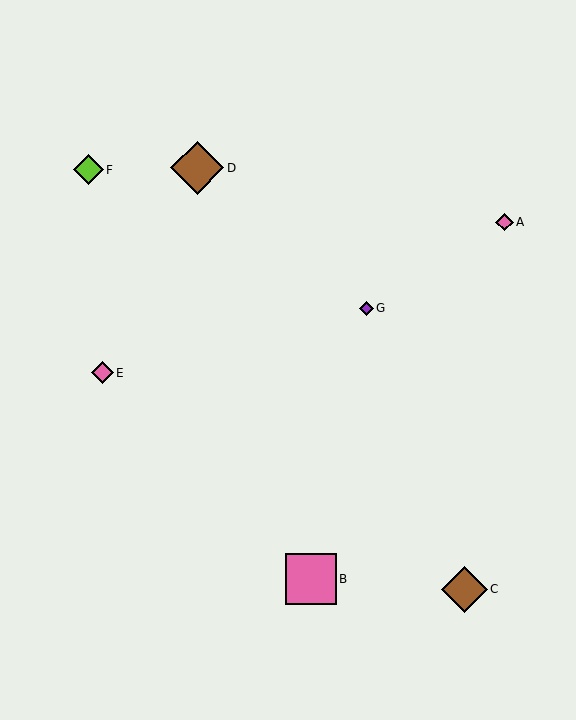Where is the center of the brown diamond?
The center of the brown diamond is at (464, 589).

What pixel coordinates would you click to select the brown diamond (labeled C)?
Click at (464, 589) to select the brown diamond C.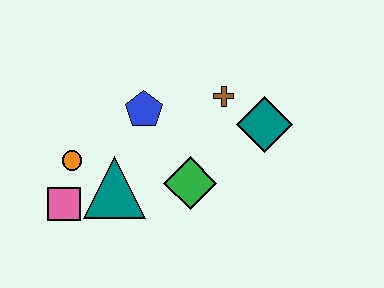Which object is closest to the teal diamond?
The brown cross is closest to the teal diamond.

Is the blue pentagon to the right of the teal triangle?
Yes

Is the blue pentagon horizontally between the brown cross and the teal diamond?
No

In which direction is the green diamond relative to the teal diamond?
The green diamond is to the left of the teal diamond.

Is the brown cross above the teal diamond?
Yes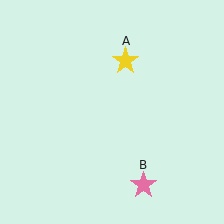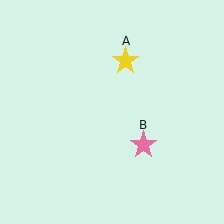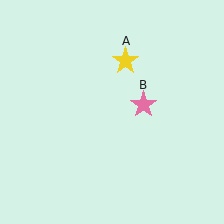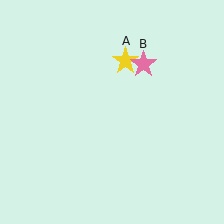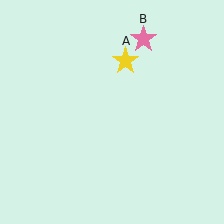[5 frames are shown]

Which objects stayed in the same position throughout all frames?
Yellow star (object A) remained stationary.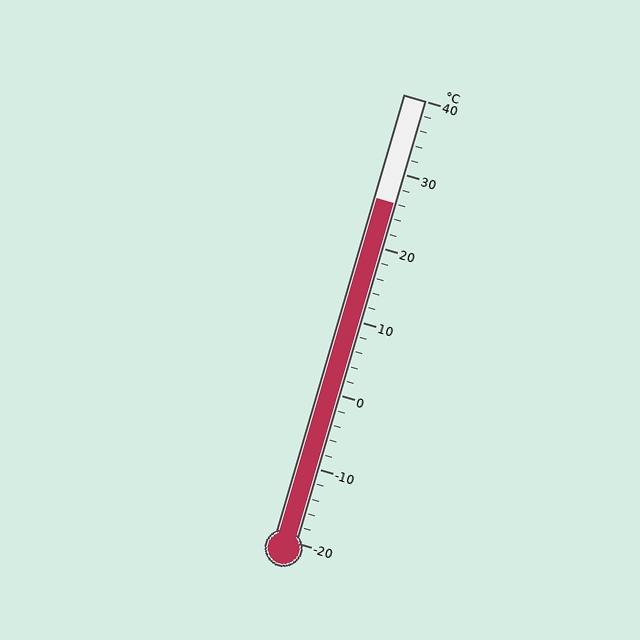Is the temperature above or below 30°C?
The temperature is below 30°C.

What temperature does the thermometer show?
The thermometer shows approximately 26°C.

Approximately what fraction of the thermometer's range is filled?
The thermometer is filled to approximately 75% of its range.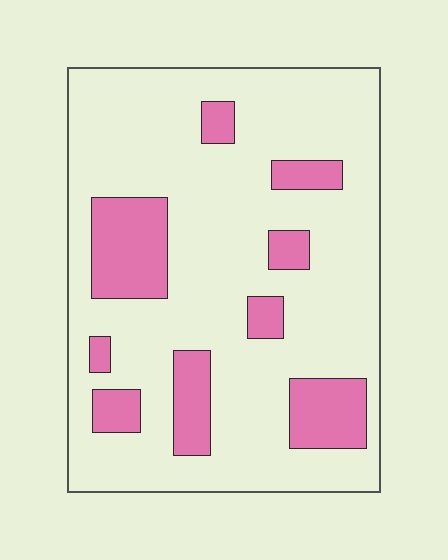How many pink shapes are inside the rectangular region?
9.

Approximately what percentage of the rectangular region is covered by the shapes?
Approximately 20%.